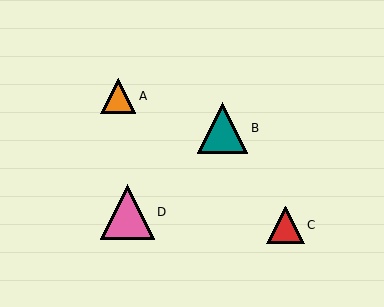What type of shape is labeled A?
Shape A is an orange triangle.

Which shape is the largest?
The pink triangle (labeled D) is the largest.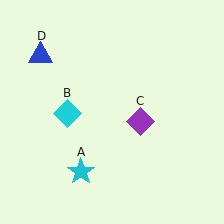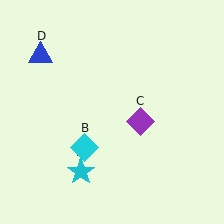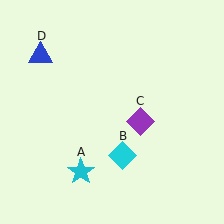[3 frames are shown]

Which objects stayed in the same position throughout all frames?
Cyan star (object A) and purple diamond (object C) and blue triangle (object D) remained stationary.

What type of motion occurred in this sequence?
The cyan diamond (object B) rotated counterclockwise around the center of the scene.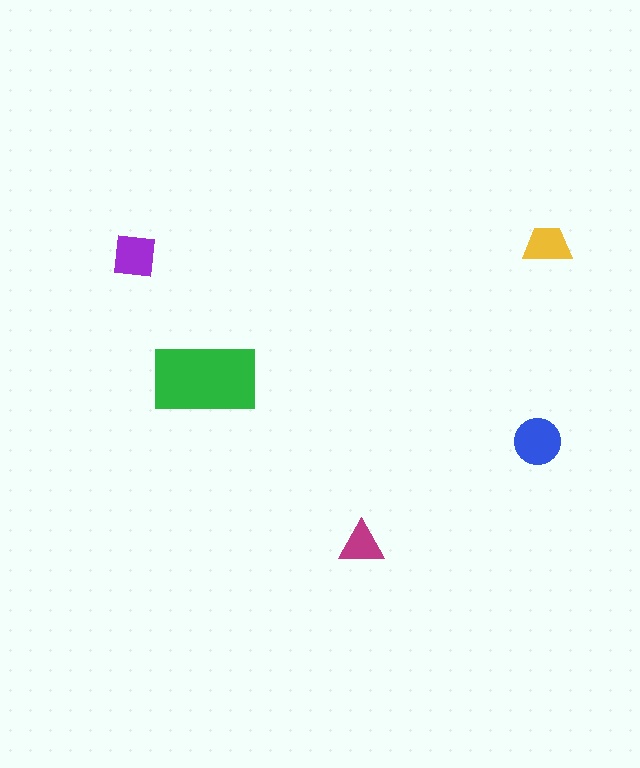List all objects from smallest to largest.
The magenta triangle, the yellow trapezoid, the purple square, the blue circle, the green rectangle.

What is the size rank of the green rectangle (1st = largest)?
1st.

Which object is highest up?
The yellow trapezoid is topmost.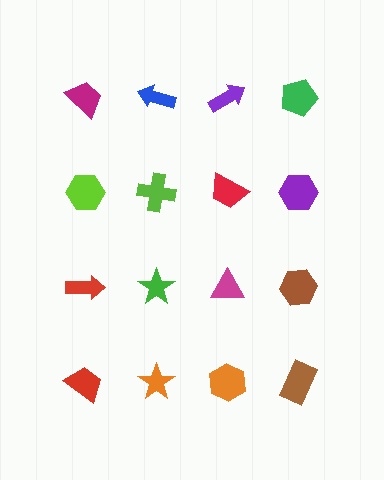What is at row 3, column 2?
A green star.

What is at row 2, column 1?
A lime hexagon.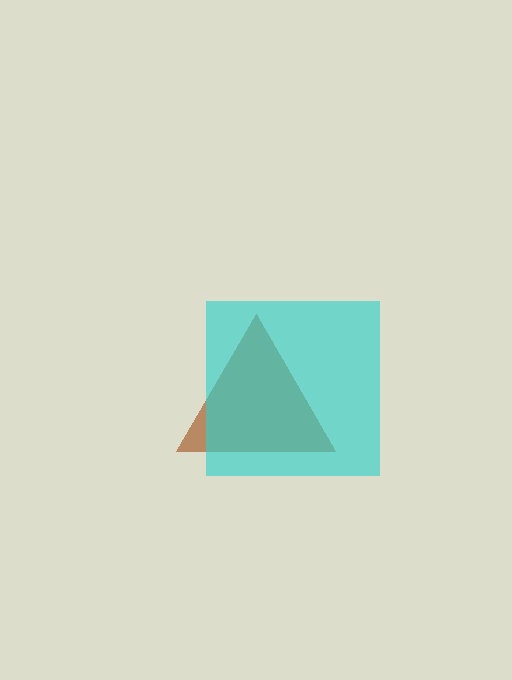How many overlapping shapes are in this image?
There are 2 overlapping shapes in the image.